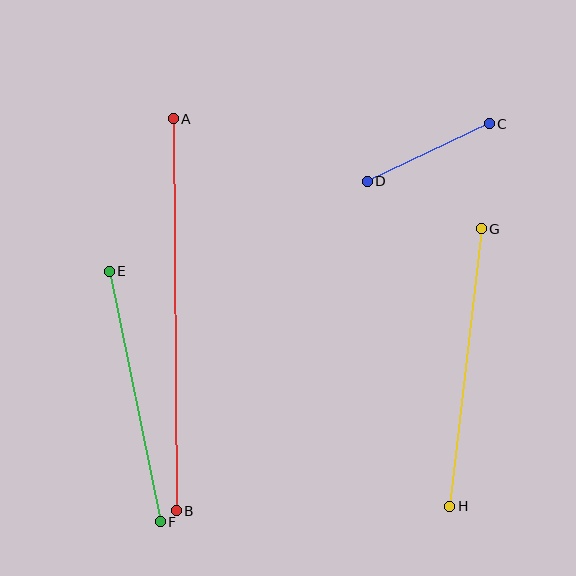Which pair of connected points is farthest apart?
Points A and B are farthest apart.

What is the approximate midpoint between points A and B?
The midpoint is at approximately (175, 315) pixels.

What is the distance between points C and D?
The distance is approximately 135 pixels.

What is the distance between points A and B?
The distance is approximately 392 pixels.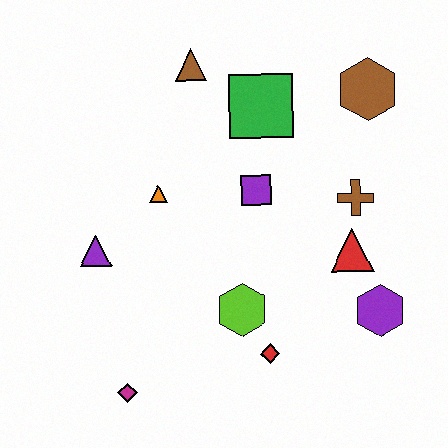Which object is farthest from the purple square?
The magenta diamond is farthest from the purple square.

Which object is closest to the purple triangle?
The orange triangle is closest to the purple triangle.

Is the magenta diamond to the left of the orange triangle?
Yes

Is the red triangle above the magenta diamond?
Yes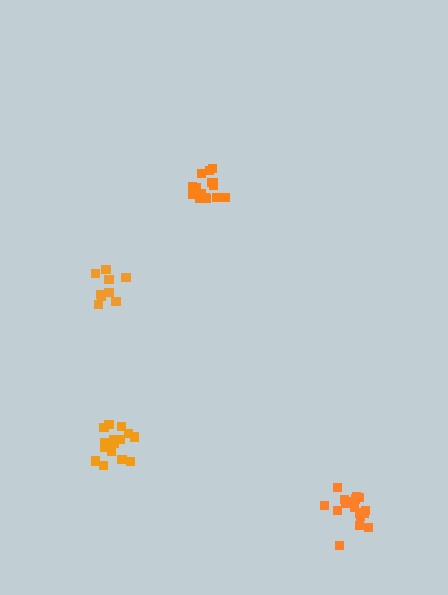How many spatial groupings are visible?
There are 4 spatial groupings.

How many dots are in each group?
Group 1: 17 dots, Group 2: 17 dots, Group 3: 11 dots, Group 4: 16 dots (61 total).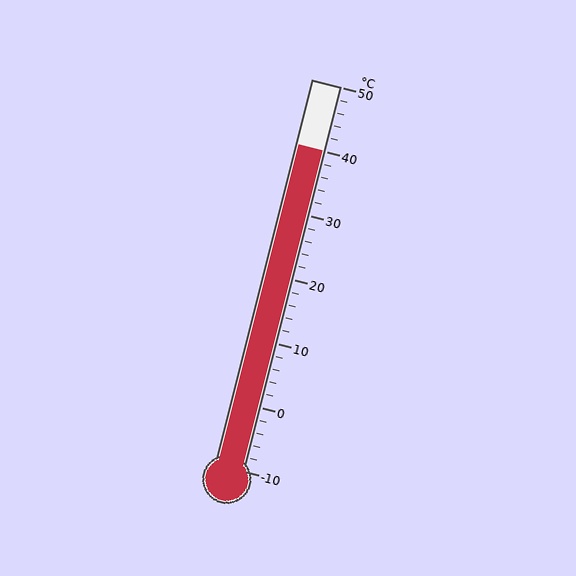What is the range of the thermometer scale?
The thermometer scale ranges from -10°C to 50°C.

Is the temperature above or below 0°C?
The temperature is above 0°C.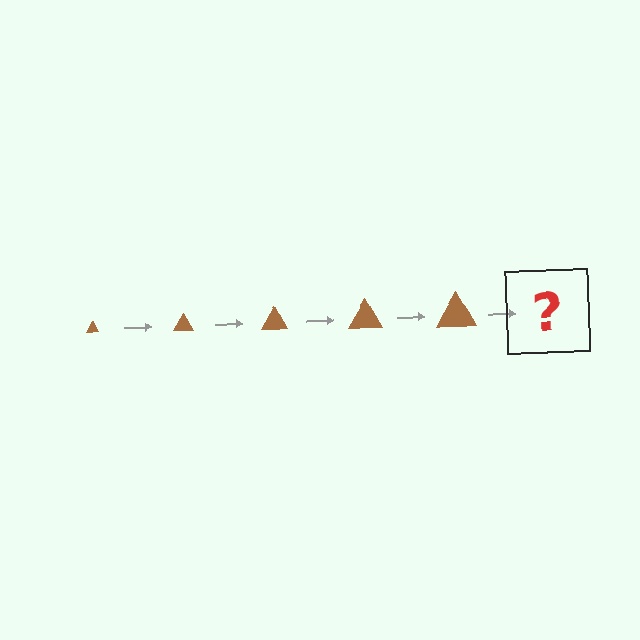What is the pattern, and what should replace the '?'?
The pattern is that the triangle gets progressively larger each step. The '?' should be a brown triangle, larger than the previous one.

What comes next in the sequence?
The next element should be a brown triangle, larger than the previous one.